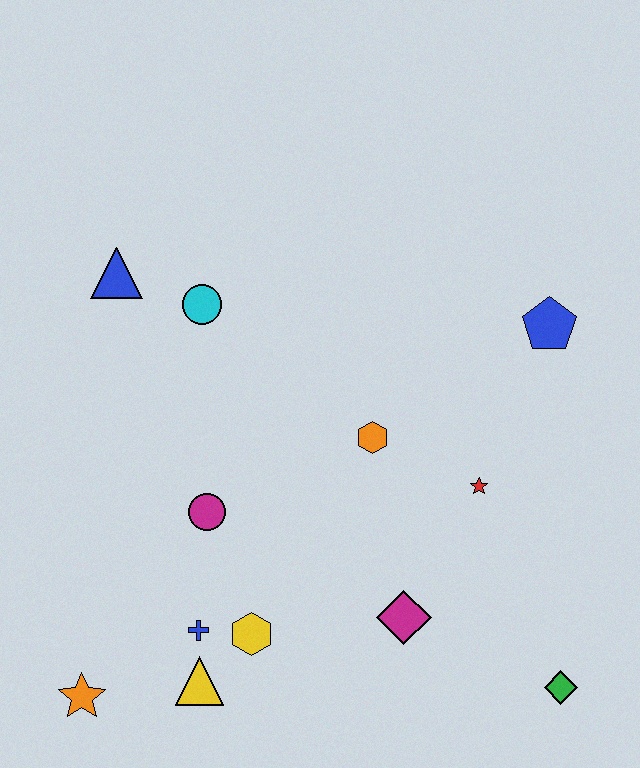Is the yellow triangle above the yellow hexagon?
No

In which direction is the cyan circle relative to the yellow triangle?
The cyan circle is above the yellow triangle.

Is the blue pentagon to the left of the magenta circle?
No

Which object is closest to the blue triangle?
The cyan circle is closest to the blue triangle.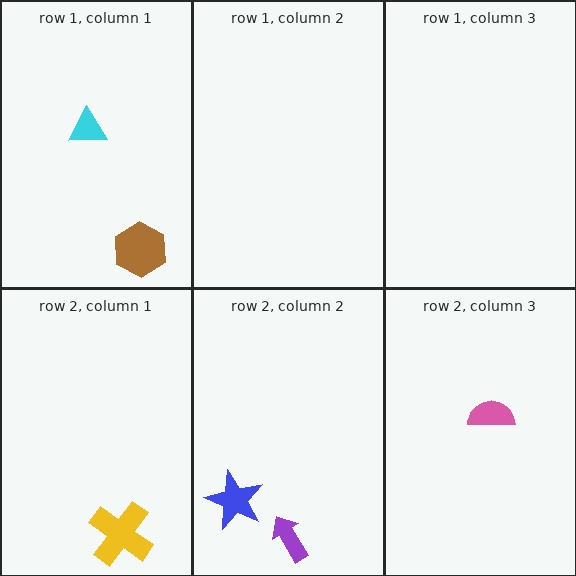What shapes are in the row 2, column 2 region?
The purple arrow, the blue star.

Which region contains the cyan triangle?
The row 1, column 1 region.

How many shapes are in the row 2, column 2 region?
2.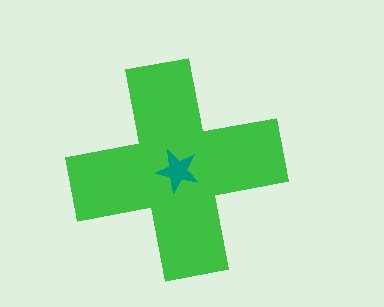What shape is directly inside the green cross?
The teal star.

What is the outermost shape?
The green cross.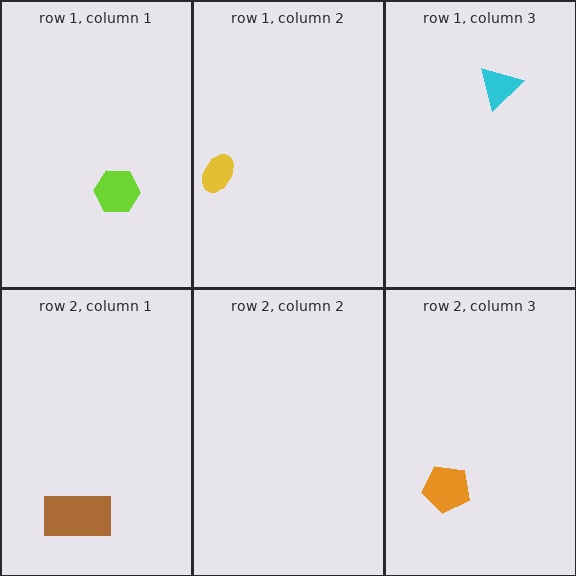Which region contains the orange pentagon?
The row 2, column 3 region.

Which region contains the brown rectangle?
The row 2, column 1 region.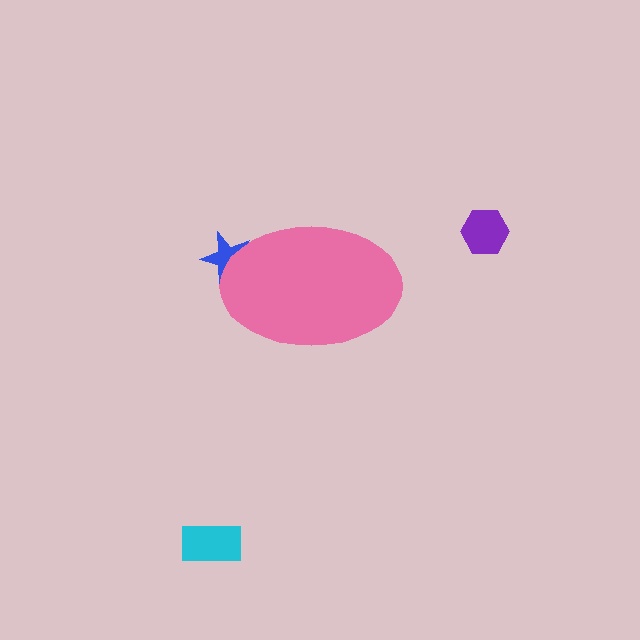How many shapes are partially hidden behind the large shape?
1 shape is partially hidden.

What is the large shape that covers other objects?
A pink ellipse.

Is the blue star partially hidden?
Yes, the blue star is partially hidden behind the pink ellipse.